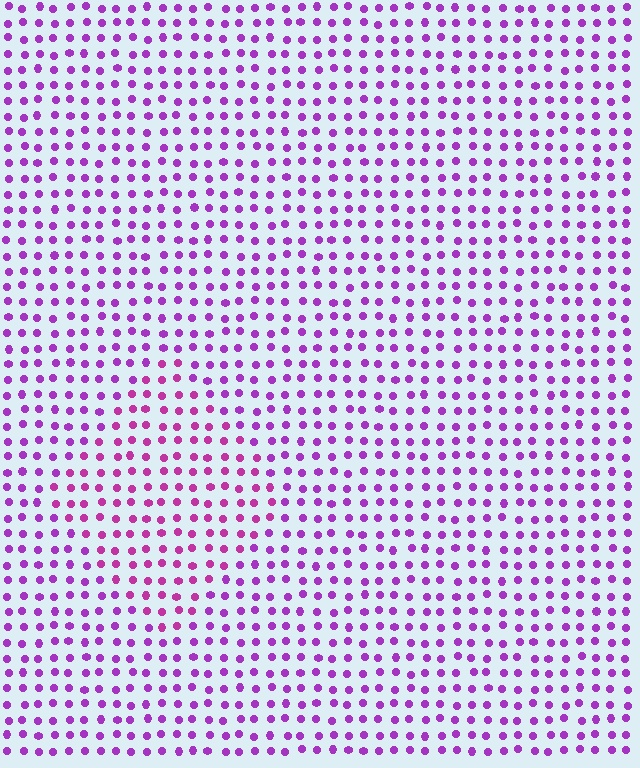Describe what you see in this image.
The image is filled with small purple elements in a uniform arrangement. A diamond-shaped region is visible where the elements are tinted to a slightly different hue, forming a subtle color boundary.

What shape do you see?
I see a diamond.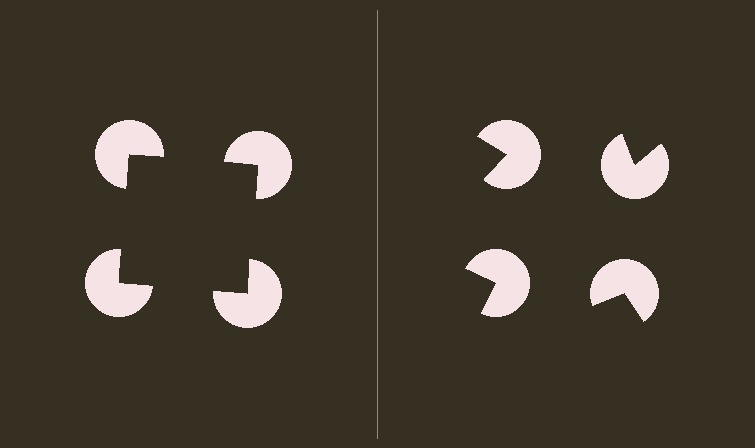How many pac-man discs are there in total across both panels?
8 — 4 on each side.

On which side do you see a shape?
An illusory square appears on the left side. On the right side the wedge cuts are rotated, so no coherent shape forms.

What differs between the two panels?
The pac-man discs are positioned identically on both sides; only the wedge orientations differ. On the left they align to a square; on the right they are misaligned.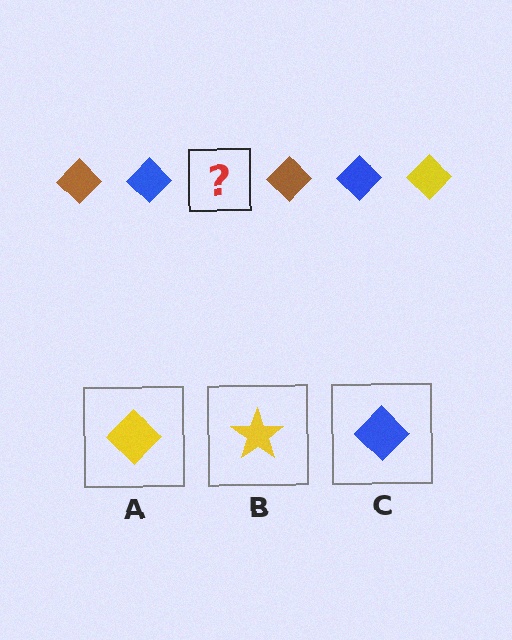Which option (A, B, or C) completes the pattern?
A.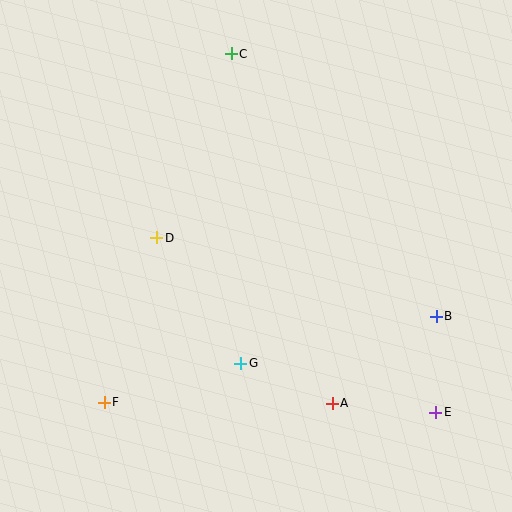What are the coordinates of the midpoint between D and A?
The midpoint between D and A is at (244, 320).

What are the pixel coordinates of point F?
Point F is at (104, 402).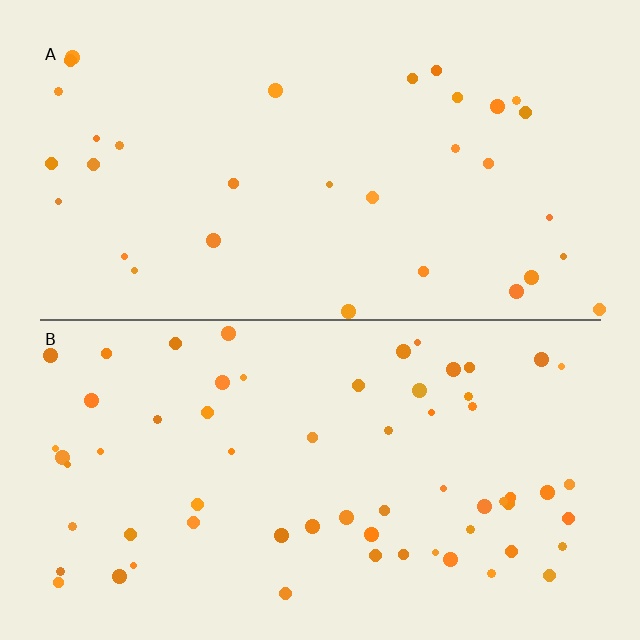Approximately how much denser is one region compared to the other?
Approximately 1.9× — region B over region A.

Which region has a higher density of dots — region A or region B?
B (the bottom).